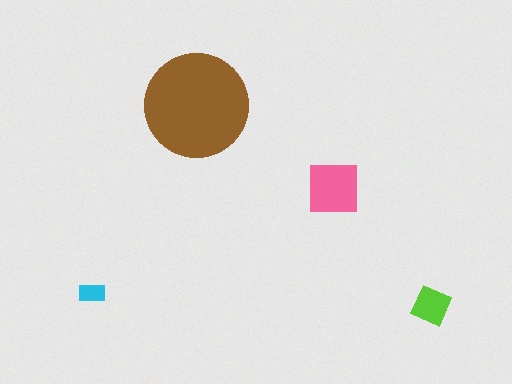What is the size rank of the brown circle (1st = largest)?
1st.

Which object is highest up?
The brown circle is topmost.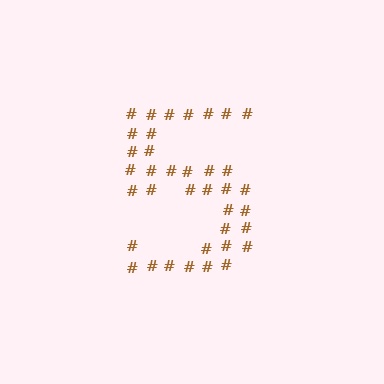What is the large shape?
The large shape is the digit 5.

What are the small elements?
The small elements are hash symbols.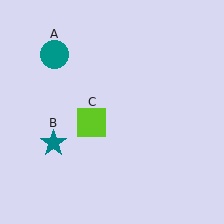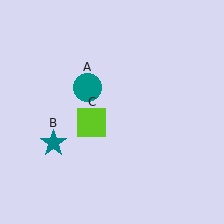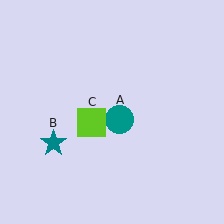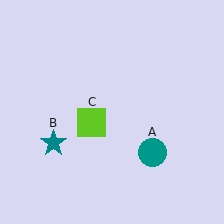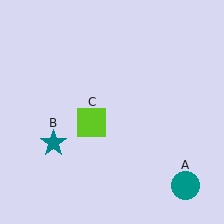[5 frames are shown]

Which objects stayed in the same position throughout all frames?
Teal star (object B) and lime square (object C) remained stationary.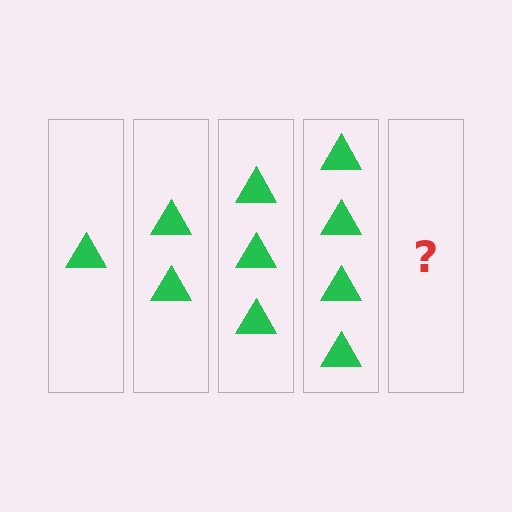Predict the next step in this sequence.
The next step is 5 triangles.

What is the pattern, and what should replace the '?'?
The pattern is that each step adds one more triangle. The '?' should be 5 triangles.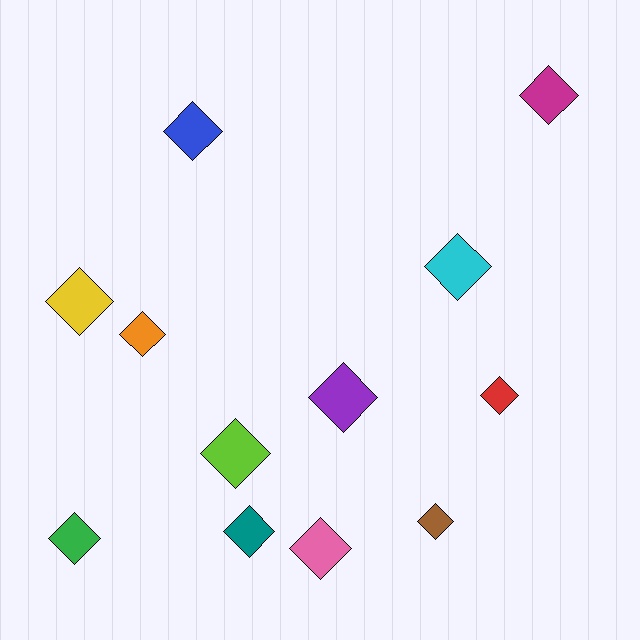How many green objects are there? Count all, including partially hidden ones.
There is 1 green object.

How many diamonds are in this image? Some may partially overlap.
There are 12 diamonds.